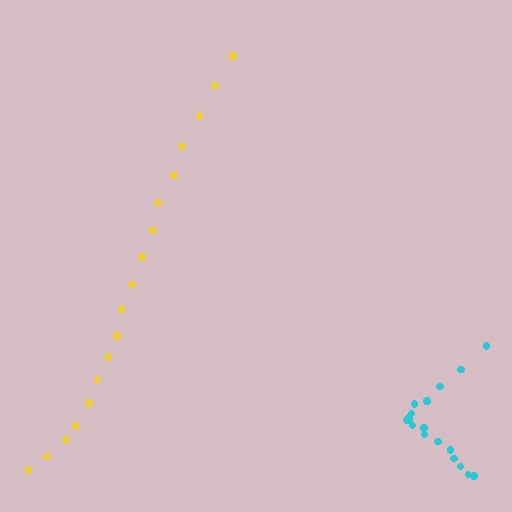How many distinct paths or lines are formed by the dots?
There are 2 distinct paths.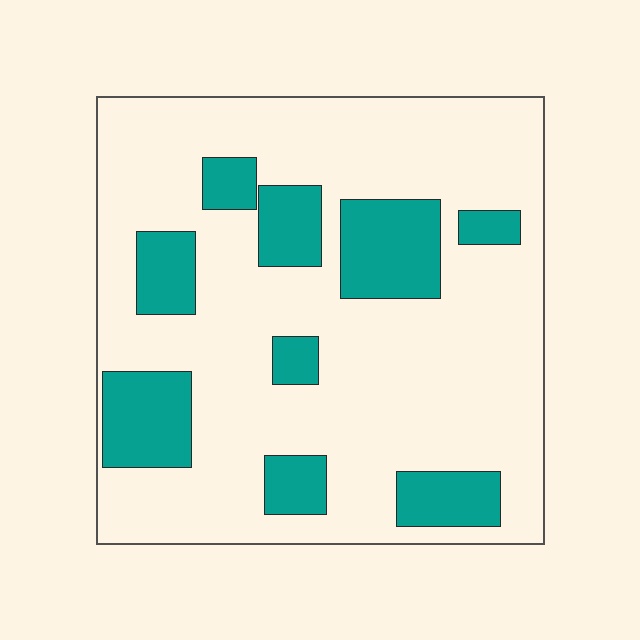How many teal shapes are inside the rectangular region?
9.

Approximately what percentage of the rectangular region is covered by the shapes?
Approximately 25%.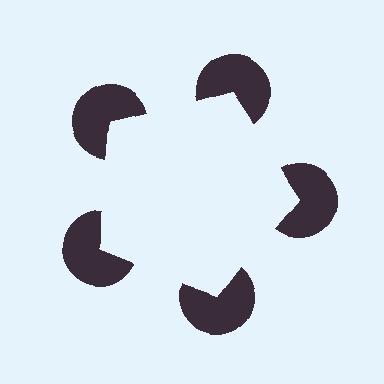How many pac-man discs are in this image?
There are 5 — one at each vertex of the illusory pentagon.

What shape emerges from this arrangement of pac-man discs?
An illusory pentagon — its edges are inferred from the aligned wedge cuts in the pac-man discs, not physically drawn.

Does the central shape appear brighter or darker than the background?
It typically appears slightly brighter than the background, even though no actual brightness change is drawn.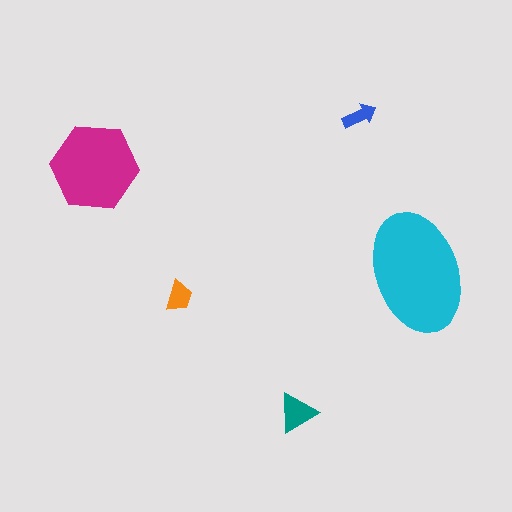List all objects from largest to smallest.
The cyan ellipse, the magenta hexagon, the teal triangle, the orange trapezoid, the blue arrow.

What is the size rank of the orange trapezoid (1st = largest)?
4th.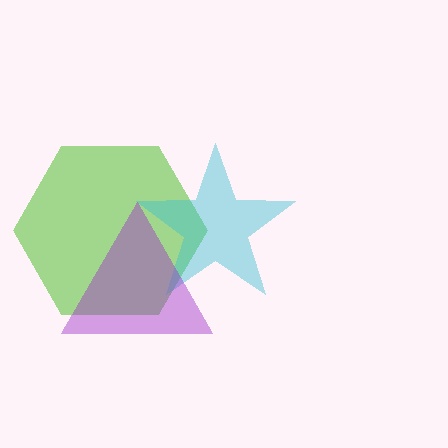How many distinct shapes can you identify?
There are 3 distinct shapes: a lime hexagon, a cyan star, a purple triangle.